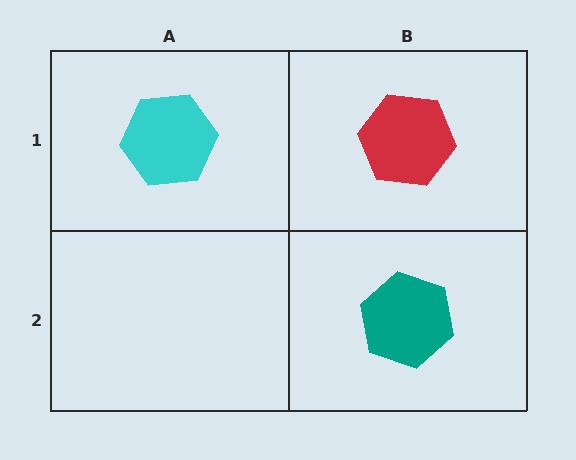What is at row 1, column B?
A red hexagon.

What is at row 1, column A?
A cyan hexagon.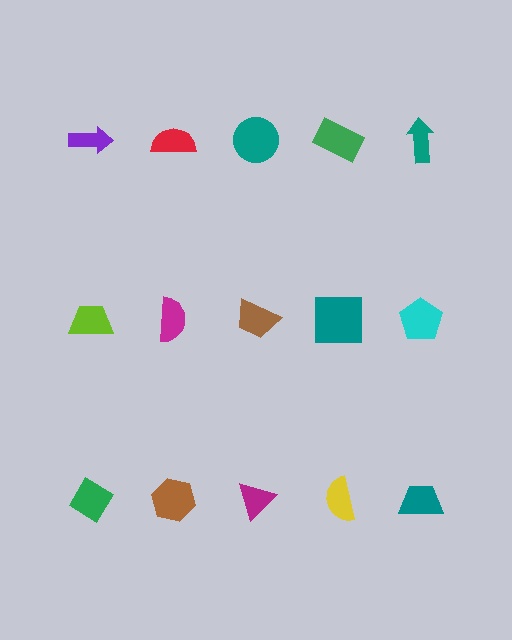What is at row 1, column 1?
A purple arrow.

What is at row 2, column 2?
A magenta semicircle.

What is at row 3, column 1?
A green diamond.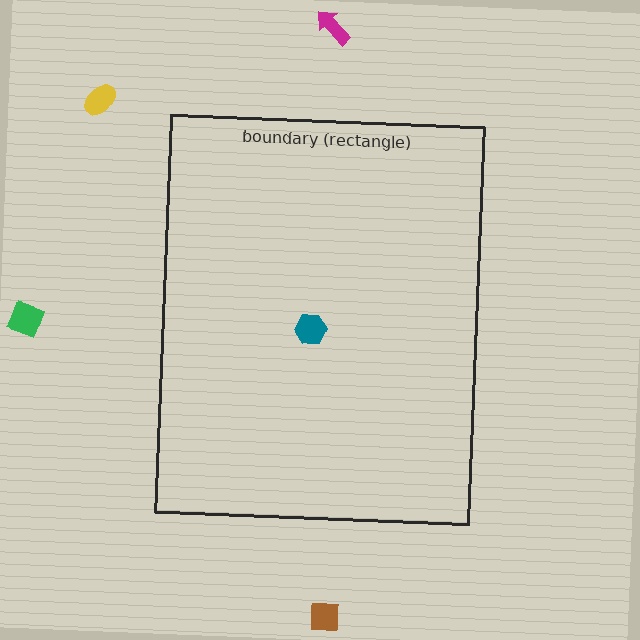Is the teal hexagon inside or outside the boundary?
Inside.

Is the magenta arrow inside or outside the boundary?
Outside.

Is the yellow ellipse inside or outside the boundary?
Outside.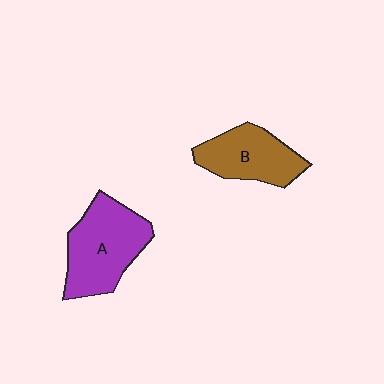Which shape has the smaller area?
Shape B (brown).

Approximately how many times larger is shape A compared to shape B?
Approximately 1.3 times.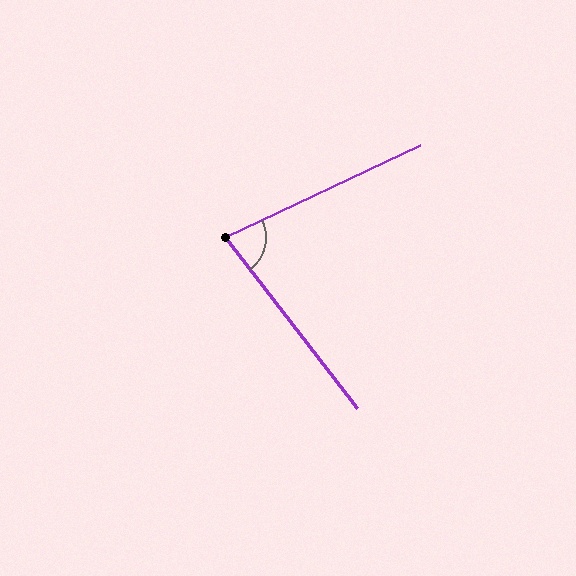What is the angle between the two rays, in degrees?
Approximately 78 degrees.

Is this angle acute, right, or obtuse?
It is acute.